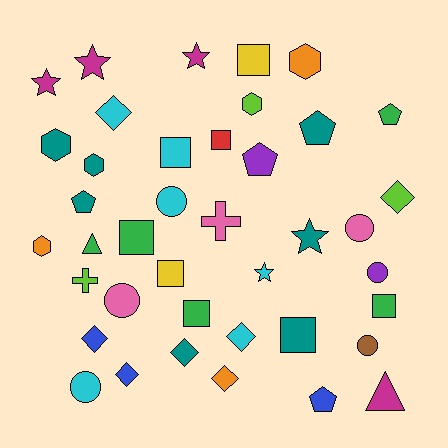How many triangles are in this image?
There are 2 triangles.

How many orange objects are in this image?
There are 3 orange objects.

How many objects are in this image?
There are 40 objects.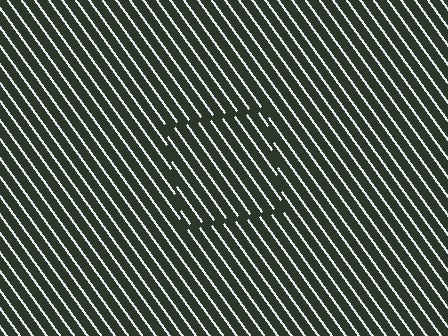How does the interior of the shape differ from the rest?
The interior of the shape contains the same grating, shifted by half a period — the contour is defined by the phase discontinuity where line-ends from the inner and outer gratings abut.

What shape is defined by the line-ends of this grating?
An illusory square. The interior of the shape contains the same grating, shifted by half a period — the contour is defined by the phase discontinuity where line-ends from the inner and outer gratings abut.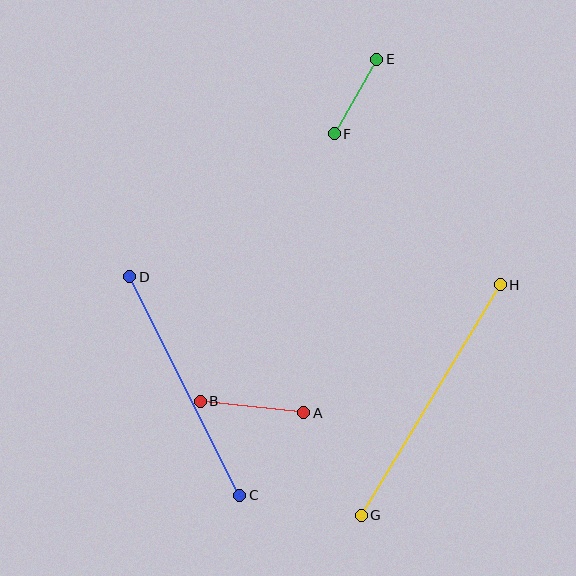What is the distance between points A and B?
The distance is approximately 104 pixels.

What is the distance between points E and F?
The distance is approximately 86 pixels.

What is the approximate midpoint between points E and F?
The midpoint is at approximately (355, 96) pixels.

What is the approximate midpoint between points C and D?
The midpoint is at approximately (185, 386) pixels.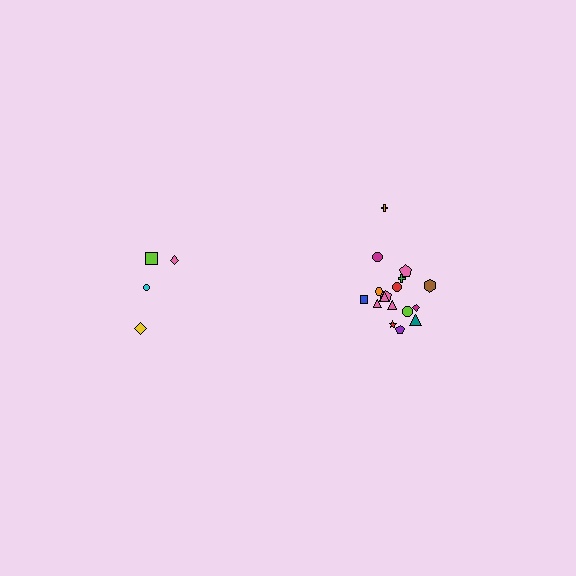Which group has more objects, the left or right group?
The right group.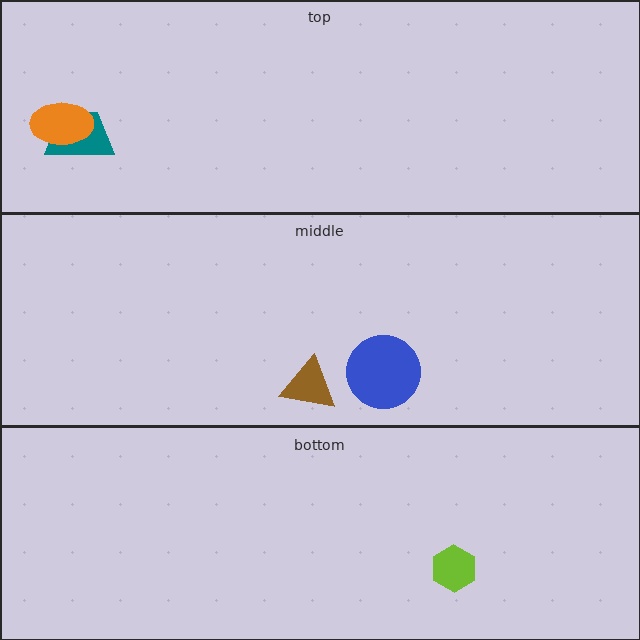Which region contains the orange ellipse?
The top region.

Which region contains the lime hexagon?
The bottom region.